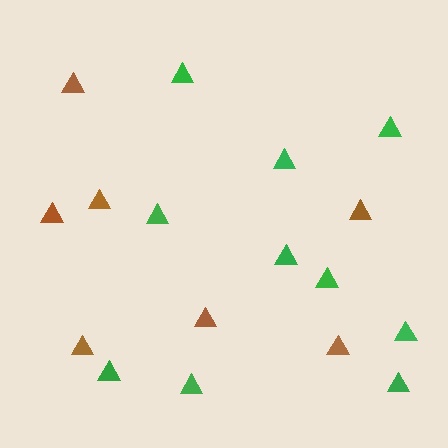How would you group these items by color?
There are 2 groups: one group of brown triangles (7) and one group of green triangles (10).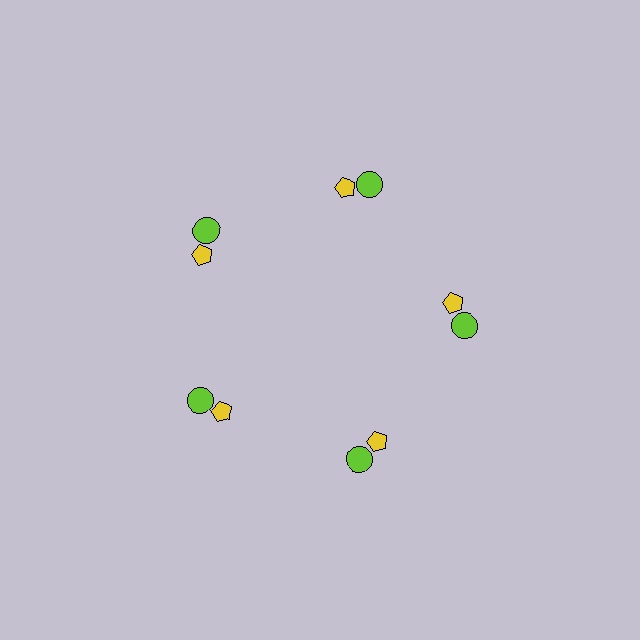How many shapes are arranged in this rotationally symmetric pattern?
There are 10 shapes, arranged in 5 groups of 2.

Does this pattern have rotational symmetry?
Yes, this pattern has 5-fold rotational symmetry. It looks the same after rotating 72 degrees around the center.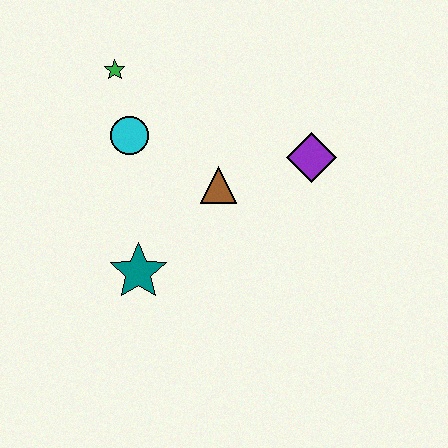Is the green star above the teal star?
Yes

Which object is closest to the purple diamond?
The brown triangle is closest to the purple diamond.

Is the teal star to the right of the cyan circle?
Yes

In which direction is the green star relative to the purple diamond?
The green star is to the left of the purple diamond.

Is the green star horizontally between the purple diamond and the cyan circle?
No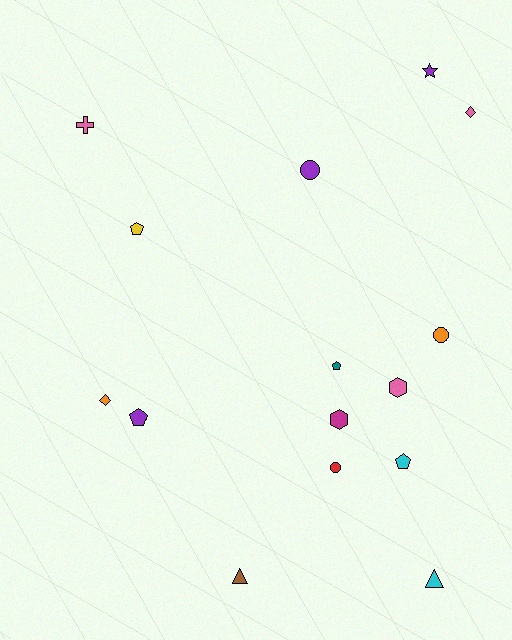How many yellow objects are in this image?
There is 1 yellow object.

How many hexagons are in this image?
There are 2 hexagons.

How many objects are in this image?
There are 15 objects.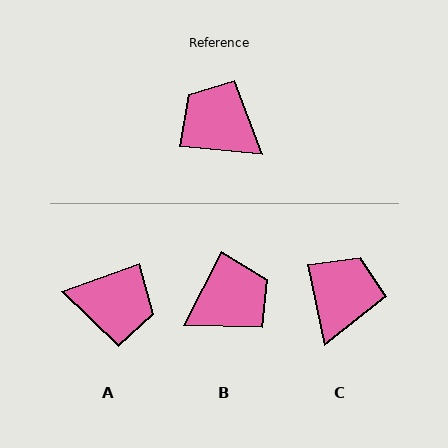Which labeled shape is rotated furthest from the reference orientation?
A, about 155 degrees away.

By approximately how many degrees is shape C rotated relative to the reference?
Approximately 73 degrees clockwise.